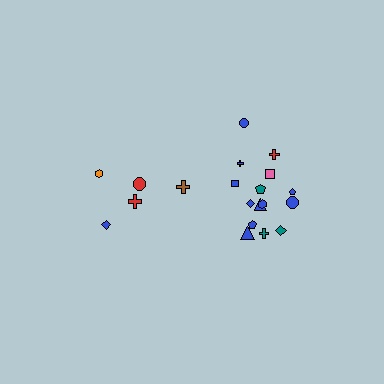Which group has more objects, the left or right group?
The right group.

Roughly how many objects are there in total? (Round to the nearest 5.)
Roughly 20 objects in total.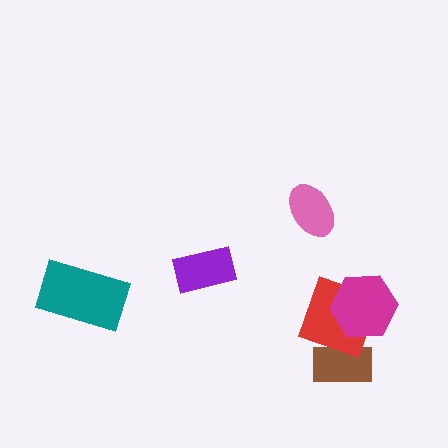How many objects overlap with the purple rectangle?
0 objects overlap with the purple rectangle.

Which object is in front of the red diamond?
The magenta hexagon is in front of the red diamond.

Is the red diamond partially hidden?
Yes, it is partially covered by another shape.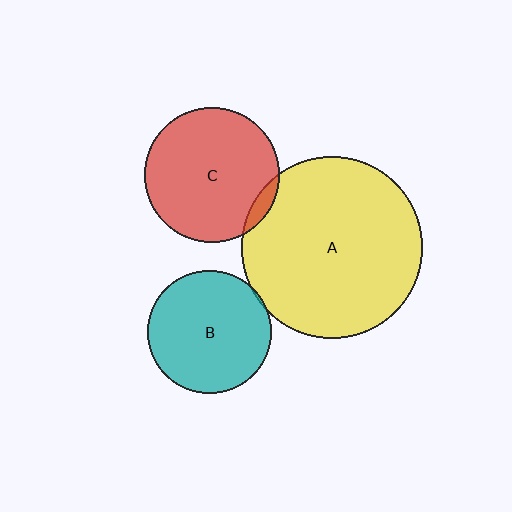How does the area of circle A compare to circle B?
Approximately 2.2 times.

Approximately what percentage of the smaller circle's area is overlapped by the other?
Approximately 5%.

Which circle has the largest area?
Circle A (yellow).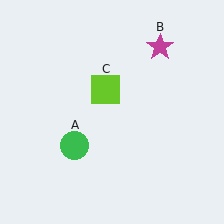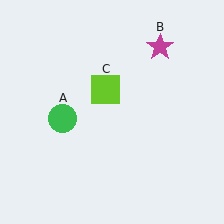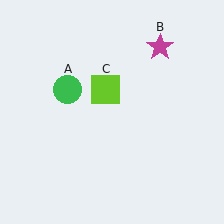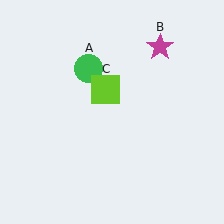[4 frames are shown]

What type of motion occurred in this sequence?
The green circle (object A) rotated clockwise around the center of the scene.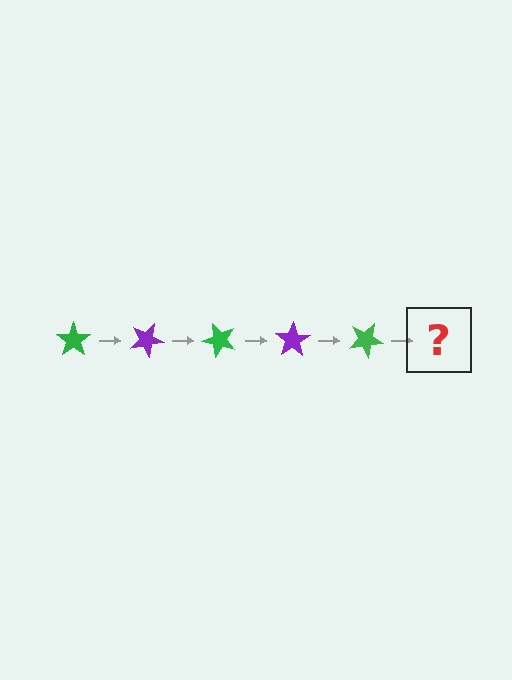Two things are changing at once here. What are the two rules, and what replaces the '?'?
The two rules are that it rotates 25 degrees each step and the color cycles through green and purple. The '?' should be a purple star, rotated 125 degrees from the start.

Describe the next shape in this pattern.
It should be a purple star, rotated 125 degrees from the start.